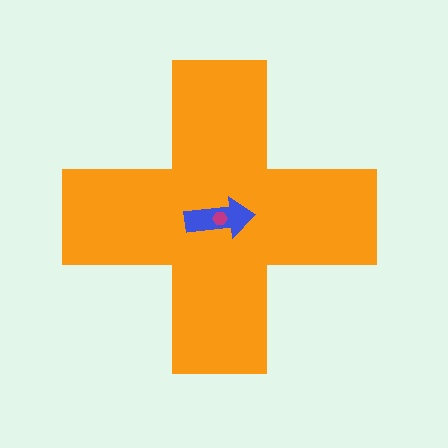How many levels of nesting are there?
3.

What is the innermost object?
The magenta hexagon.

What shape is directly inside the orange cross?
The blue arrow.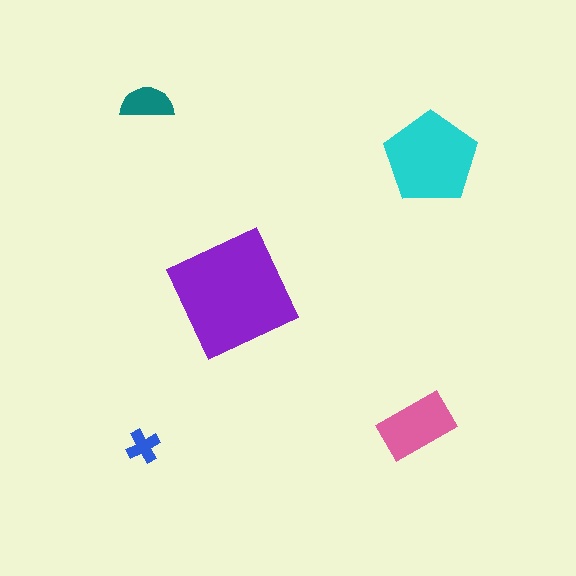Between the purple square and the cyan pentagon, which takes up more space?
The purple square.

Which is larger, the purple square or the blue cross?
The purple square.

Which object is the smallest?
The blue cross.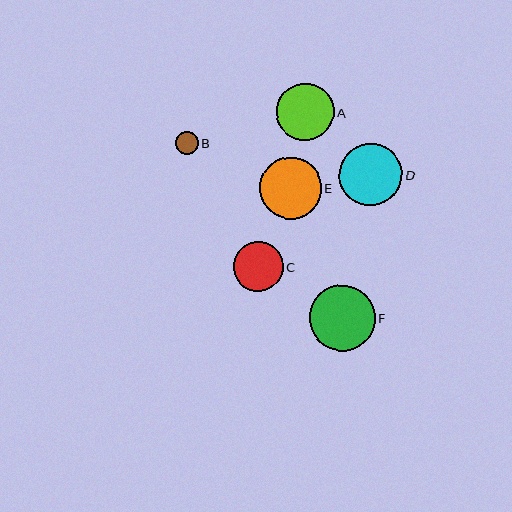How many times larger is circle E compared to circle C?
Circle E is approximately 1.2 times the size of circle C.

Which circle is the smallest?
Circle B is the smallest with a size of approximately 23 pixels.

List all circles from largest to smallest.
From largest to smallest: F, D, E, A, C, B.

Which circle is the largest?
Circle F is the largest with a size of approximately 66 pixels.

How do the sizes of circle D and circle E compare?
Circle D and circle E are approximately the same size.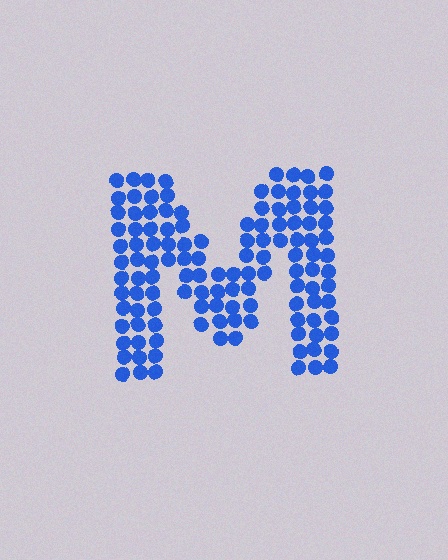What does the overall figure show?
The overall figure shows the letter M.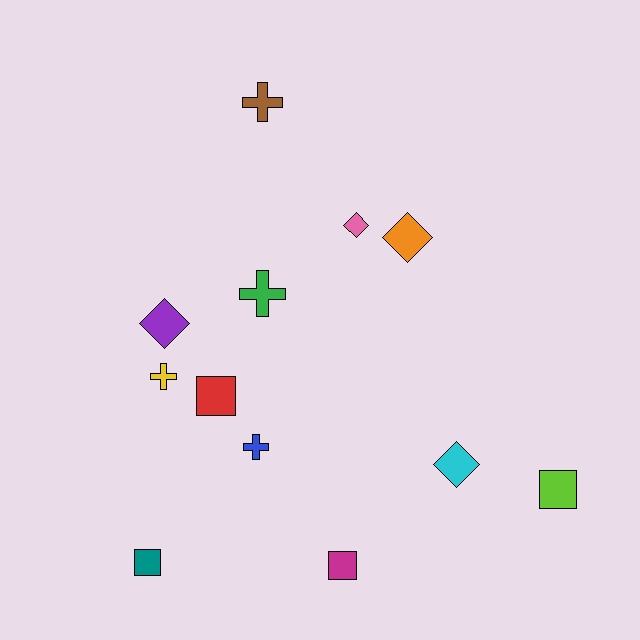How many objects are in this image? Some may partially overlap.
There are 12 objects.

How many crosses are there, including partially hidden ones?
There are 4 crosses.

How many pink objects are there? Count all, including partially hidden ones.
There is 1 pink object.